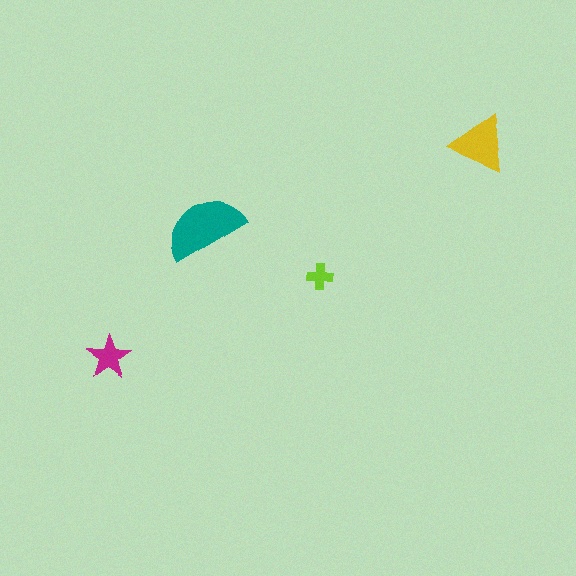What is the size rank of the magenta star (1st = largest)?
3rd.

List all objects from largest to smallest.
The teal semicircle, the yellow triangle, the magenta star, the lime cross.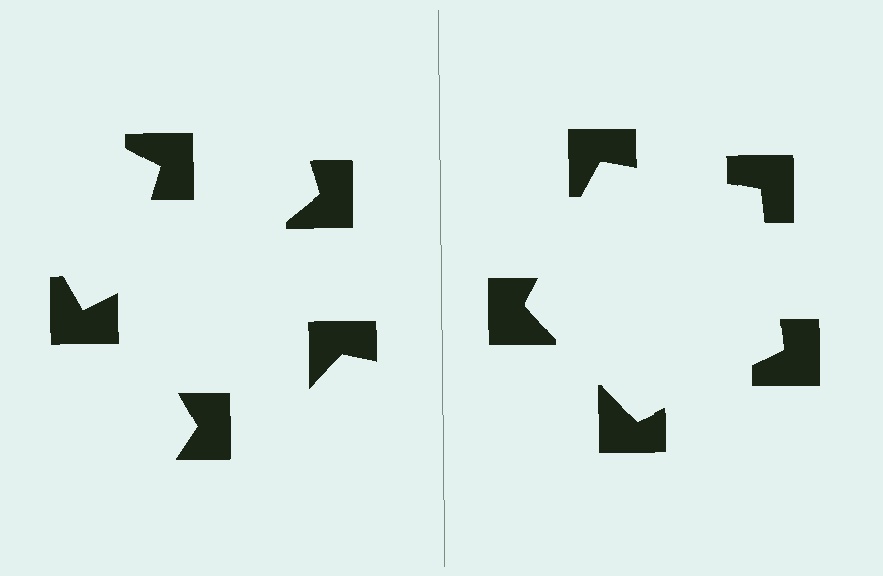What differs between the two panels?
The notched squares are positioned identically on both sides; only the wedge orientations differ. On the right they align to a pentagon; on the left they are misaligned.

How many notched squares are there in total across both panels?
10 — 5 on each side.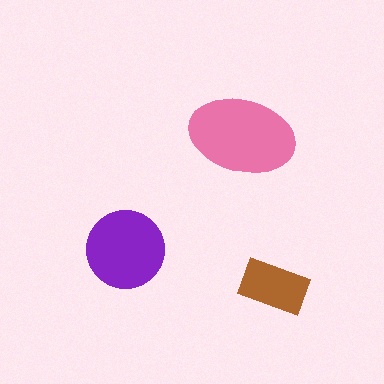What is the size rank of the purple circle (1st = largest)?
2nd.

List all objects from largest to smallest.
The pink ellipse, the purple circle, the brown rectangle.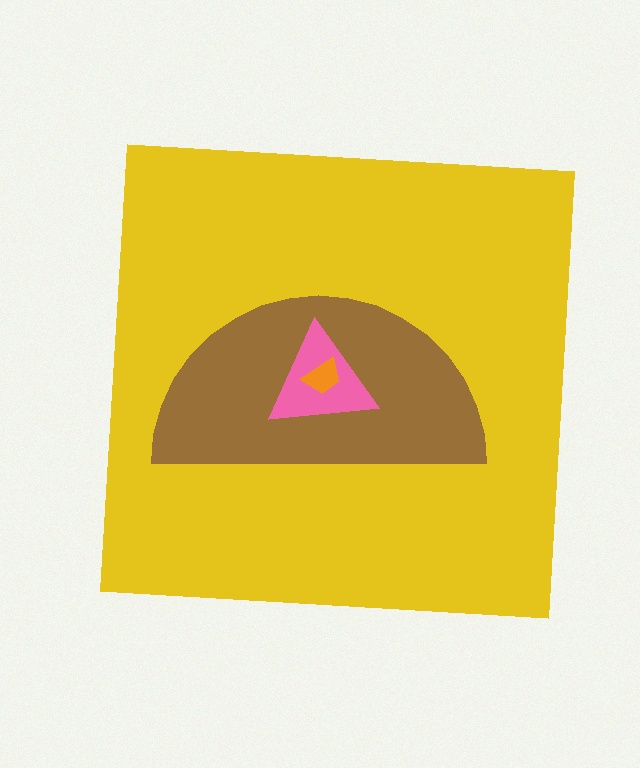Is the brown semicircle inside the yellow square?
Yes.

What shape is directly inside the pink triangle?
The orange trapezoid.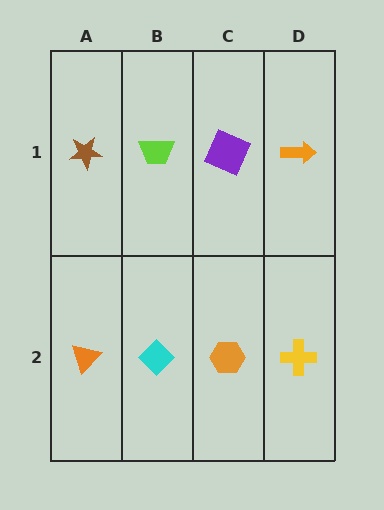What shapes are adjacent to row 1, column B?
A cyan diamond (row 2, column B), a brown star (row 1, column A), a purple square (row 1, column C).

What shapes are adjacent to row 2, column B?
A lime trapezoid (row 1, column B), an orange triangle (row 2, column A), an orange hexagon (row 2, column C).